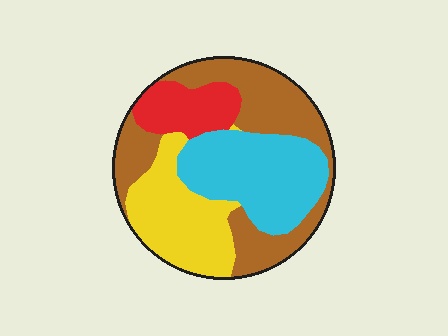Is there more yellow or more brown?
Brown.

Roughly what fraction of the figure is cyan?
Cyan takes up about one quarter (1/4) of the figure.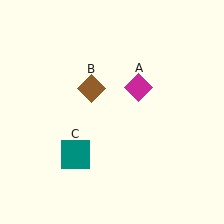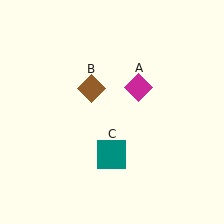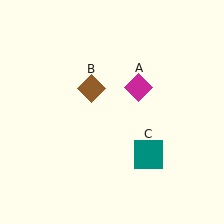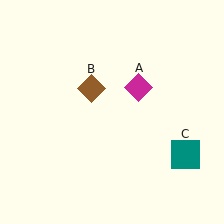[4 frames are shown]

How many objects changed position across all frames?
1 object changed position: teal square (object C).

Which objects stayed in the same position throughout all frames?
Magenta diamond (object A) and brown diamond (object B) remained stationary.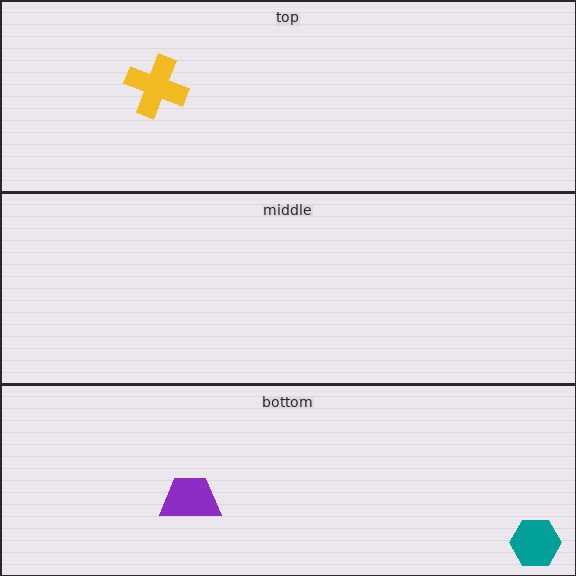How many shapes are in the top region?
1.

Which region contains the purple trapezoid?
The bottom region.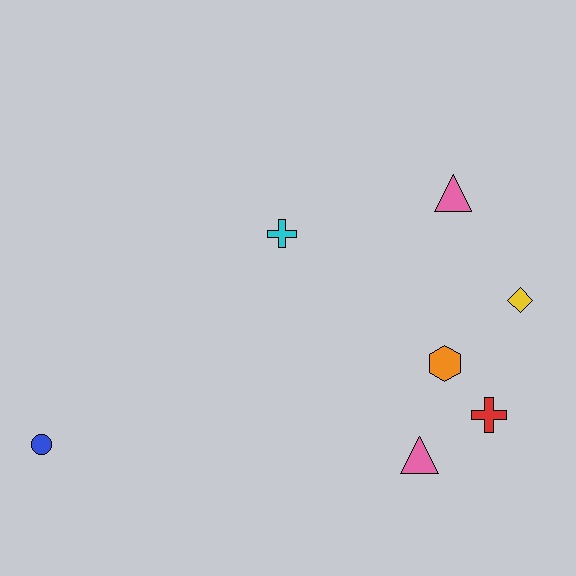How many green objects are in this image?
There are no green objects.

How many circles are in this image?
There is 1 circle.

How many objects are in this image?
There are 7 objects.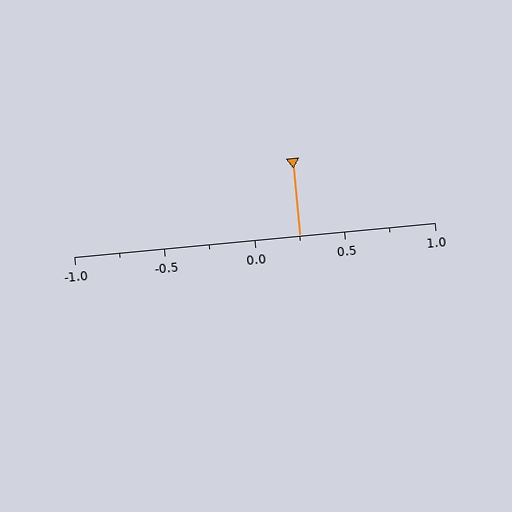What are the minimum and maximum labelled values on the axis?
The axis runs from -1.0 to 1.0.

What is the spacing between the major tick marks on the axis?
The major ticks are spaced 0.5 apart.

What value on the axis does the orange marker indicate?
The marker indicates approximately 0.25.